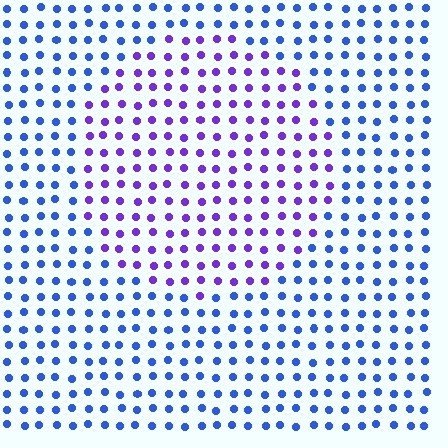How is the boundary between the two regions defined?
The boundary is defined purely by a slight shift in hue (about 42 degrees). Spacing, size, and orientation are identical on both sides.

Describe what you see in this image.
The image is filled with small blue elements in a uniform arrangement. A circle-shaped region is visible where the elements are tinted to a slightly different hue, forming a subtle color boundary.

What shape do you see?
I see a circle.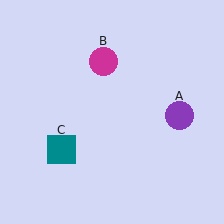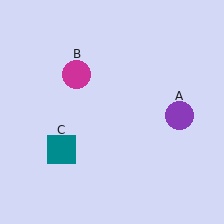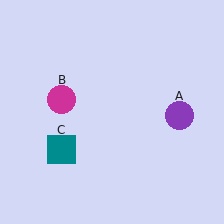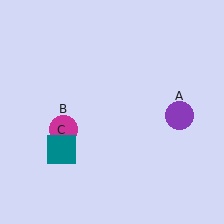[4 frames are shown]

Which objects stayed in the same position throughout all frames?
Purple circle (object A) and teal square (object C) remained stationary.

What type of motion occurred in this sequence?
The magenta circle (object B) rotated counterclockwise around the center of the scene.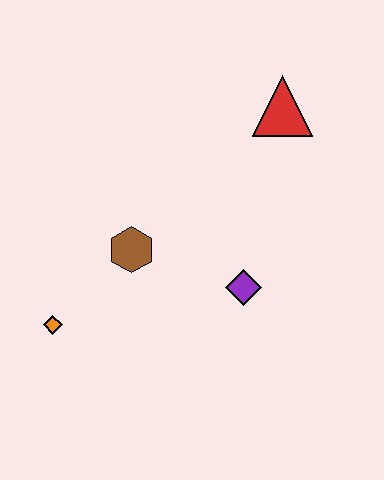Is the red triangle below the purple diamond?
No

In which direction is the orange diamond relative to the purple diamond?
The orange diamond is to the left of the purple diamond.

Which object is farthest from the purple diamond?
The orange diamond is farthest from the purple diamond.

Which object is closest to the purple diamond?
The brown hexagon is closest to the purple diamond.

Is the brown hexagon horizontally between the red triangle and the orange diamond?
Yes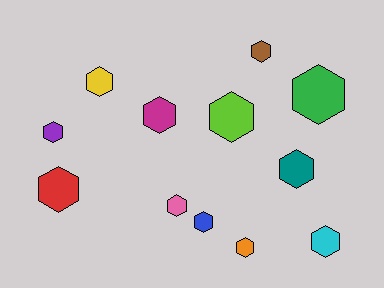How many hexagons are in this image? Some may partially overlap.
There are 12 hexagons.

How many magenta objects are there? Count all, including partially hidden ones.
There is 1 magenta object.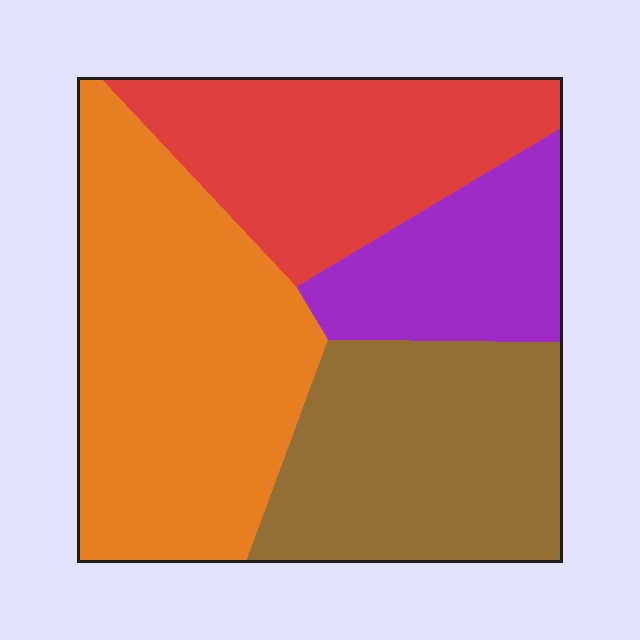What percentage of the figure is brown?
Brown takes up between a quarter and a half of the figure.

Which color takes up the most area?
Orange, at roughly 35%.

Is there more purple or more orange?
Orange.